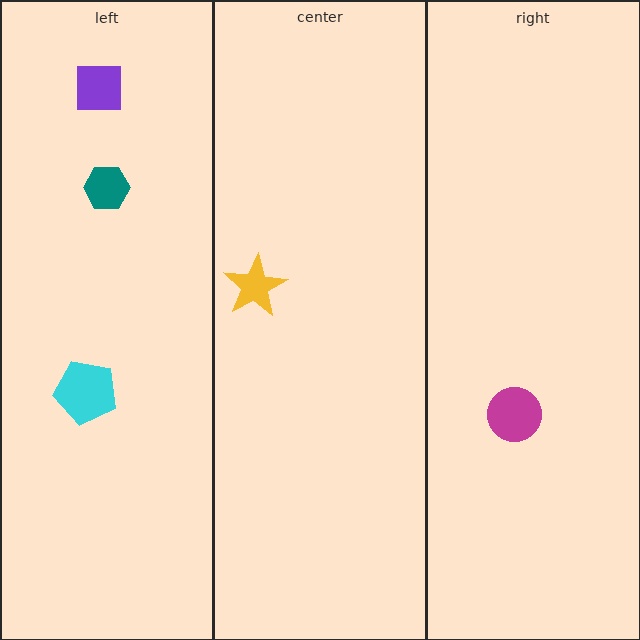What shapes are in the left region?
The purple square, the cyan pentagon, the teal hexagon.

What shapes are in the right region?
The magenta circle.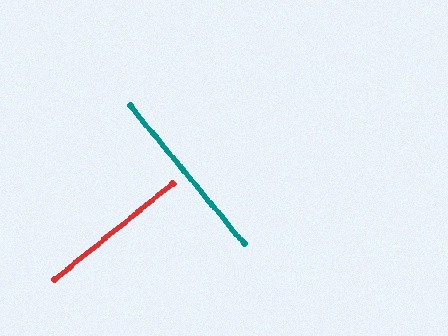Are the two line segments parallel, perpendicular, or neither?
Perpendicular — they meet at approximately 90°.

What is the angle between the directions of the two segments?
Approximately 90 degrees.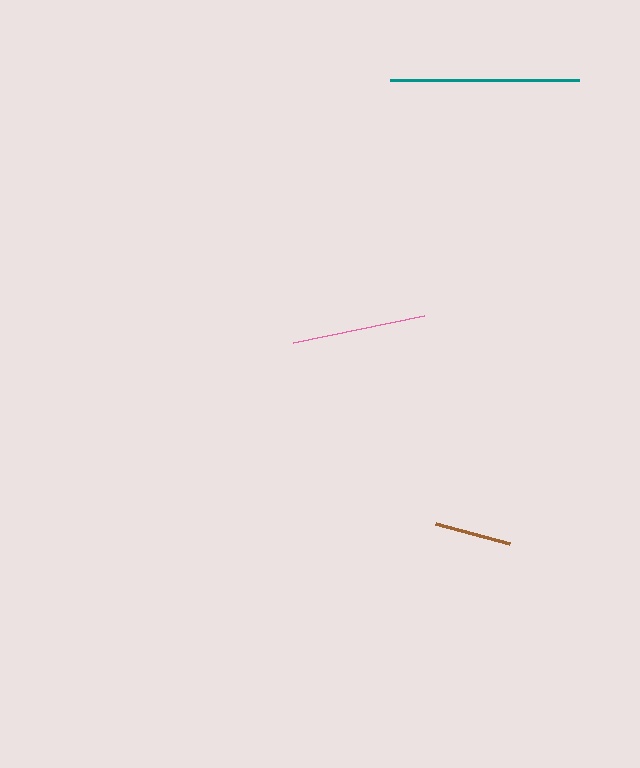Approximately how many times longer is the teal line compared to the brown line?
The teal line is approximately 2.5 times the length of the brown line.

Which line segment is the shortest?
The brown line is the shortest at approximately 76 pixels.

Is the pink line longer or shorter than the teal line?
The teal line is longer than the pink line.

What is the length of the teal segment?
The teal segment is approximately 189 pixels long.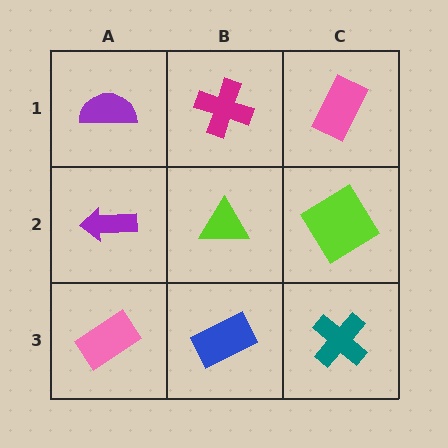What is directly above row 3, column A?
A purple arrow.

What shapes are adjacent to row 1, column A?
A purple arrow (row 2, column A), a magenta cross (row 1, column B).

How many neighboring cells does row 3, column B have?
3.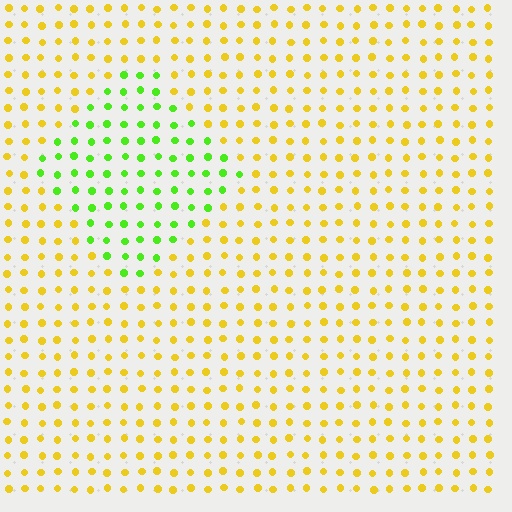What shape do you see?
I see a diamond.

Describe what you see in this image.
The image is filled with small yellow elements in a uniform arrangement. A diamond-shaped region is visible where the elements are tinted to a slightly different hue, forming a subtle color boundary.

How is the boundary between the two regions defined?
The boundary is defined purely by a slight shift in hue (about 57 degrees). Spacing, size, and orientation are identical on both sides.